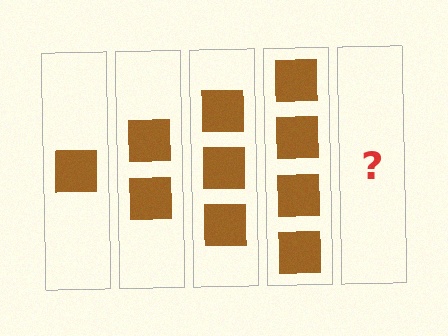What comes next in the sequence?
The next element should be 5 squares.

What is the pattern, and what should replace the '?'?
The pattern is that each step adds one more square. The '?' should be 5 squares.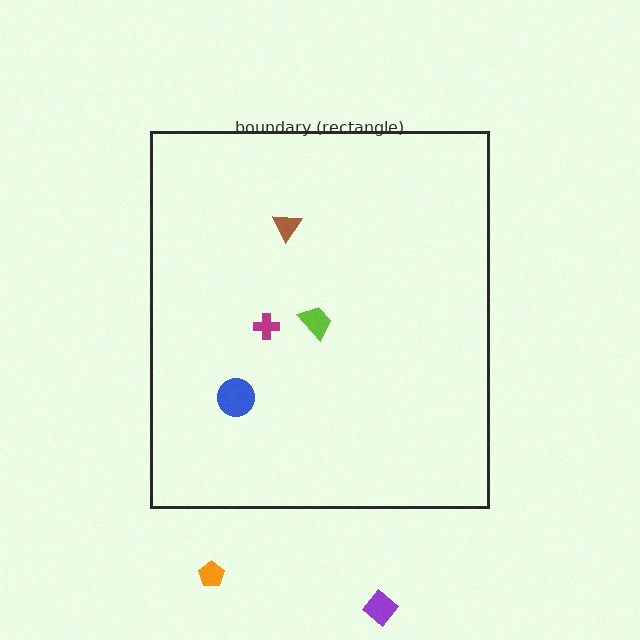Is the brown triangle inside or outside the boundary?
Inside.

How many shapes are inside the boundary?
4 inside, 2 outside.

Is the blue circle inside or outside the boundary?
Inside.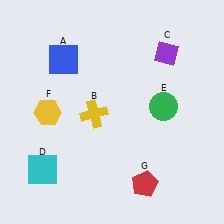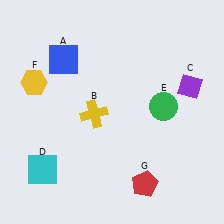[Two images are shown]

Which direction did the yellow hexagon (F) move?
The yellow hexagon (F) moved up.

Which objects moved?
The objects that moved are: the purple diamond (C), the yellow hexagon (F).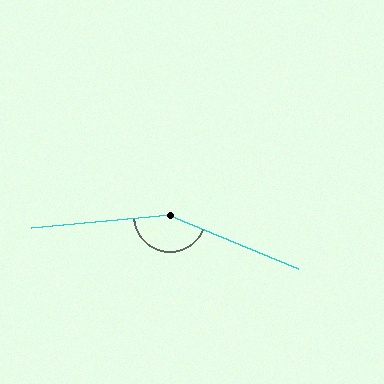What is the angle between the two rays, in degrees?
Approximately 152 degrees.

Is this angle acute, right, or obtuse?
It is obtuse.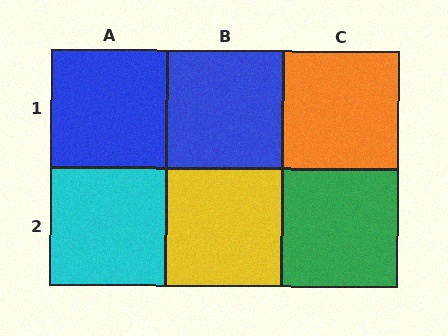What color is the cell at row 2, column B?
Yellow.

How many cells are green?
1 cell is green.